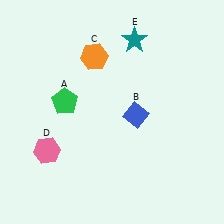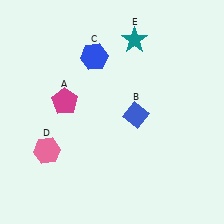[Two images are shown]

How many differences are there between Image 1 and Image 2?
There are 2 differences between the two images.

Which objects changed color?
A changed from green to magenta. C changed from orange to blue.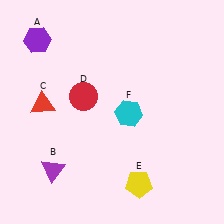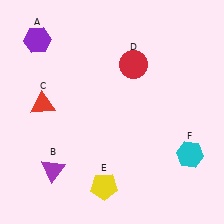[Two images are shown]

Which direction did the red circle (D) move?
The red circle (D) moved right.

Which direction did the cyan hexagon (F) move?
The cyan hexagon (F) moved right.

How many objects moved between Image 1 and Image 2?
3 objects moved between the two images.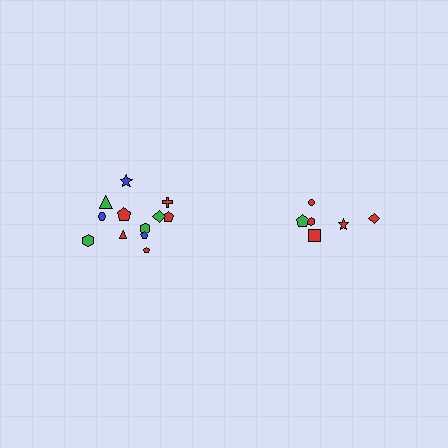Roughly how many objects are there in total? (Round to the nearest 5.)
Roughly 20 objects in total.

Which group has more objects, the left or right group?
The left group.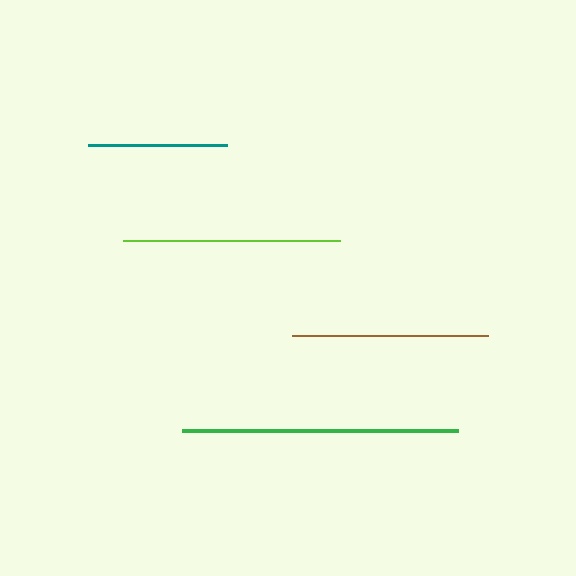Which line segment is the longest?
The green line is the longest at approximately 276 pixels.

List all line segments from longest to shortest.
From longest to shortest: green, lime, brown, teal.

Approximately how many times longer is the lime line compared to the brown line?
The lime line is approximately 1.1 times the length of the brown line.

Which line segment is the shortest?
The teal line is the shortest at approximately 139 pixels.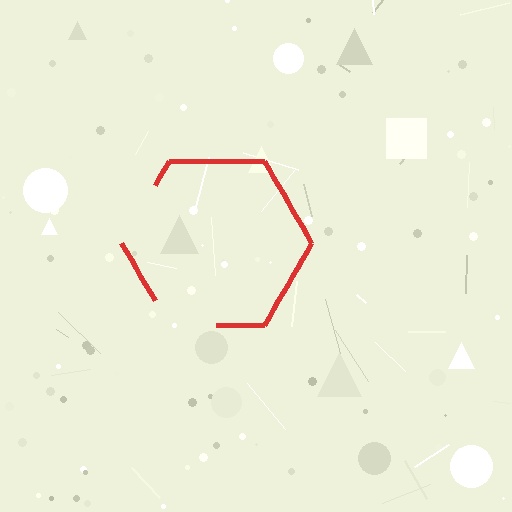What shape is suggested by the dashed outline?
The dashed outline suggests a hexagon.